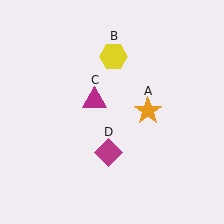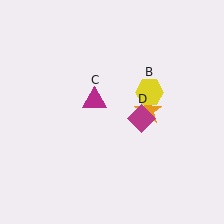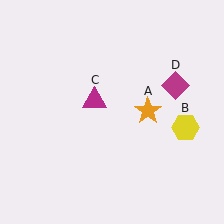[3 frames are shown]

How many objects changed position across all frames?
2 objects changed position: yellow hexagon (object B), magenta diamond (object D).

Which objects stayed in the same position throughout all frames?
Orange star (object A) and magenta triangle (object C) remained stationary.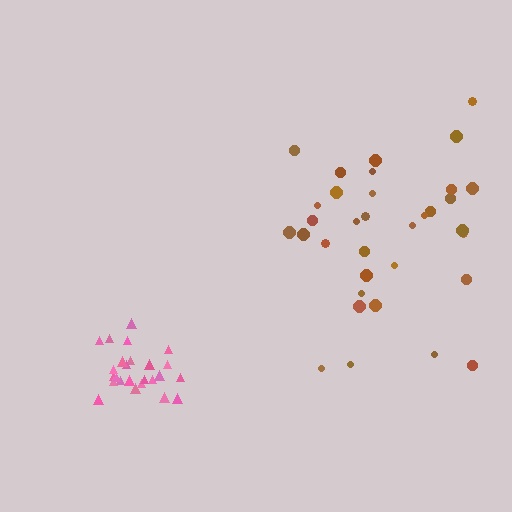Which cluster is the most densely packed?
Pink.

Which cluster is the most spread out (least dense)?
Brown.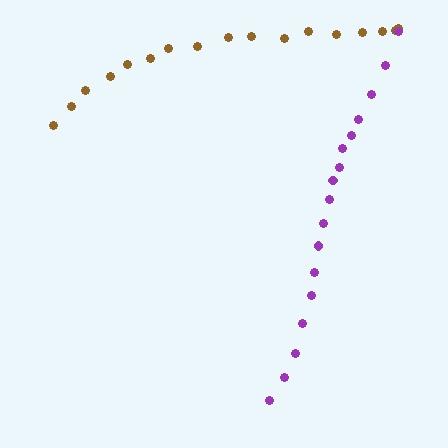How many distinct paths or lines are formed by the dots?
There are 2 distinct paths.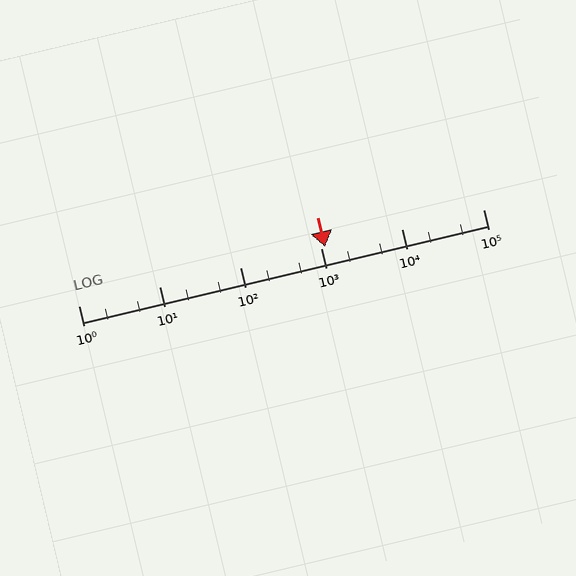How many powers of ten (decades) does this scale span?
The scale spans 5 decades, from 1 to 100000.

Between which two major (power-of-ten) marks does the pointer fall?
The pointer is between 1000 and 10000.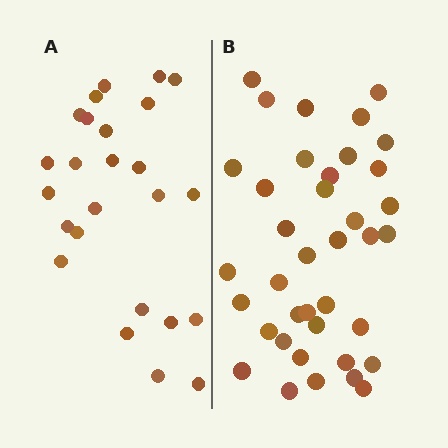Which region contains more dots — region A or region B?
Region B (the right region) has more dots.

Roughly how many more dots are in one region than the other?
Region B has approximately 15 more dots than region A.